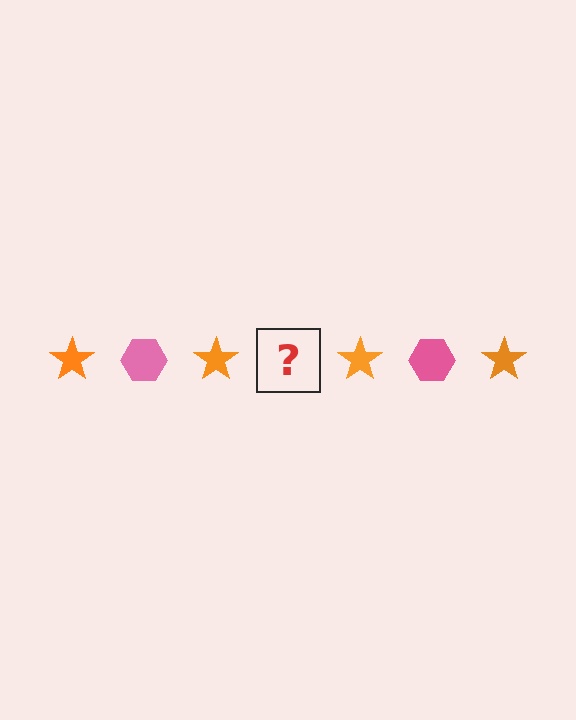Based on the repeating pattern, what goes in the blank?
The blank should be a pink hexagon.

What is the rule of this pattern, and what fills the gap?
The rule is that the pattern alternates between orange star and pink hexagon. The gap should be filled with a pink hexagon.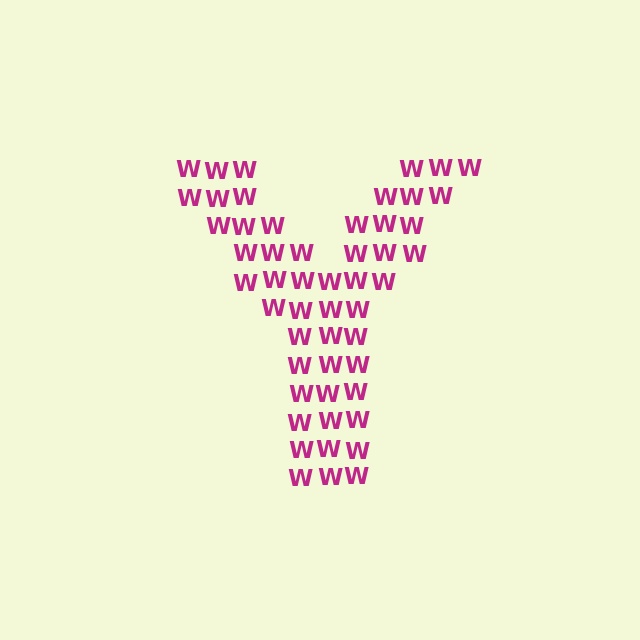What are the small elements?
The small elements are letter W's.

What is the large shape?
The large shape is the letter Y.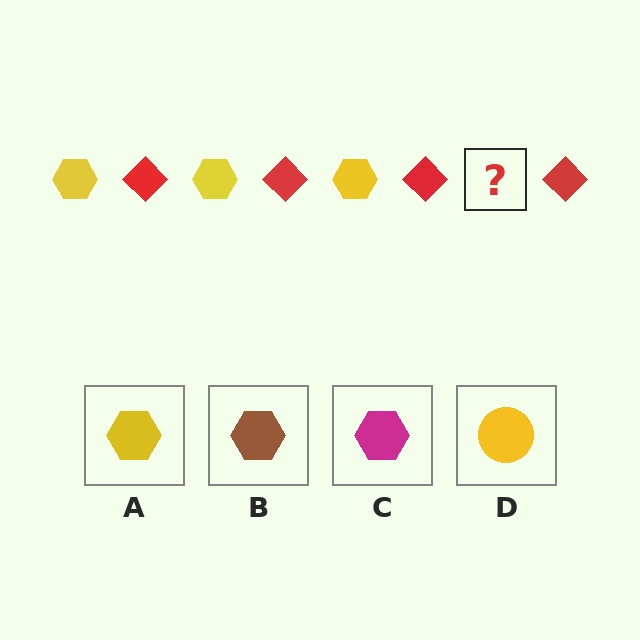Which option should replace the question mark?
Option A.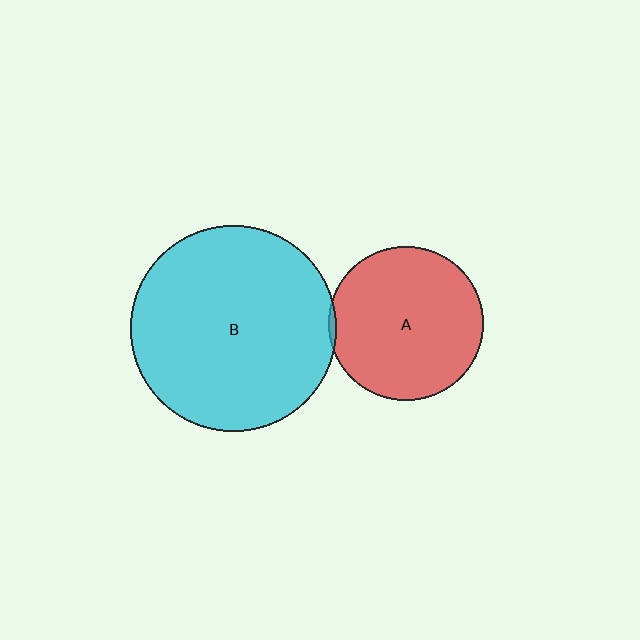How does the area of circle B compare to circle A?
Approximately 1.8 times.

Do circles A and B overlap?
Yes.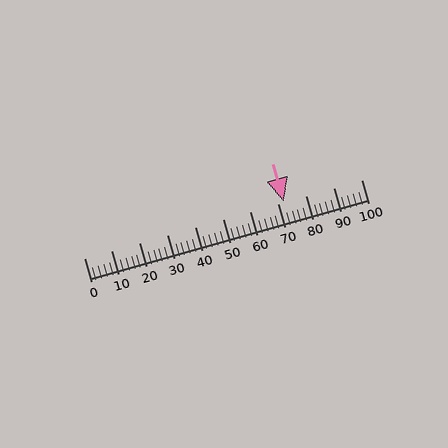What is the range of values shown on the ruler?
The ruler shows values from 0 to 100.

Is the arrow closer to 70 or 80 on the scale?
The arrow is closer to 70.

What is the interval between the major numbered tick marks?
The major tick marks are spaced 10 units apart.